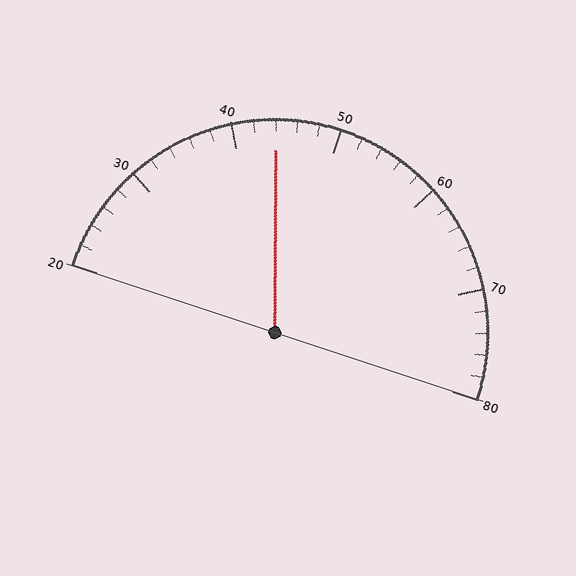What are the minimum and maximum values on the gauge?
The gauge ranges from 20 to 80.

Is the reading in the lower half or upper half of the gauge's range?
The reading is in the lower half of the range (20 to 80).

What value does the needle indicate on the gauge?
The needle indicates approximately 44.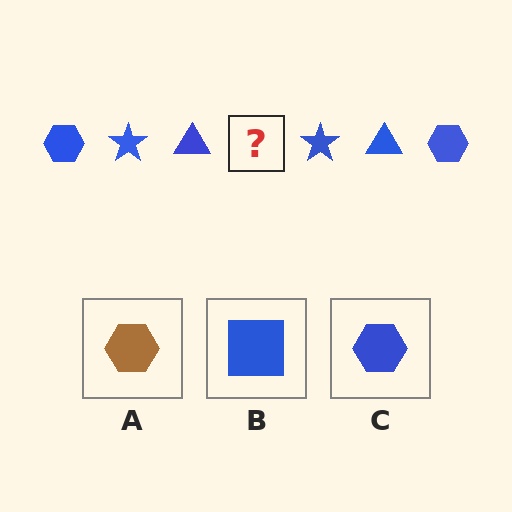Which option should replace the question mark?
Option C.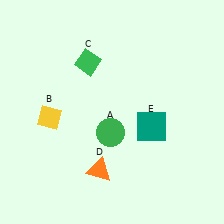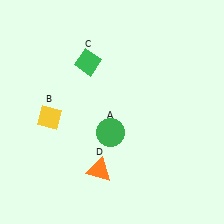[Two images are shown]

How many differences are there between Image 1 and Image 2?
There is 1 difference between the two images.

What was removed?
The teal square (E) was removed in Image 2.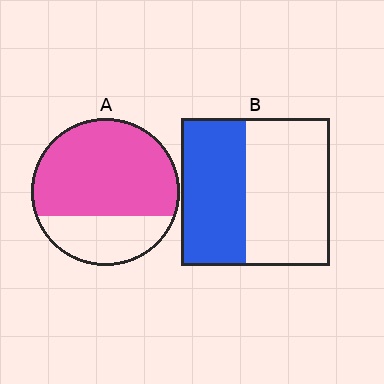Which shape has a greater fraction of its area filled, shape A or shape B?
Shape A.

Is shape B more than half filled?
No.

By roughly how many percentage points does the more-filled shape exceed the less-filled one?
By roughly 25 percentage points (A over B).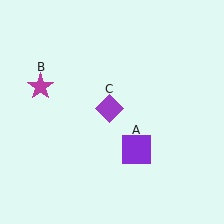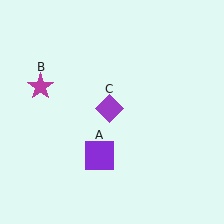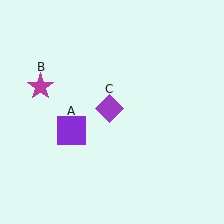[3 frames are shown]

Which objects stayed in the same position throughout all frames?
Magenta star (object B) and purple diamond (object C) remained stationary.